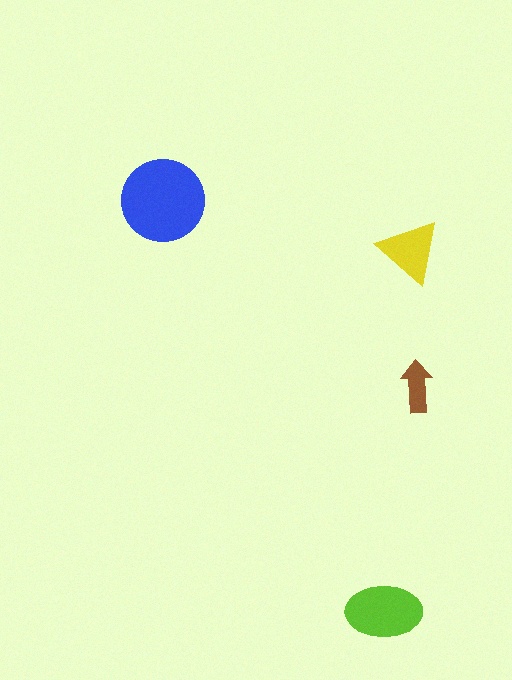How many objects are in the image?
There are 4 objects in the image.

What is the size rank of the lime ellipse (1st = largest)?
2nd.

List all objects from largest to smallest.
The blue circle, the lime ellipse, the yellow triangle, the brown arrow.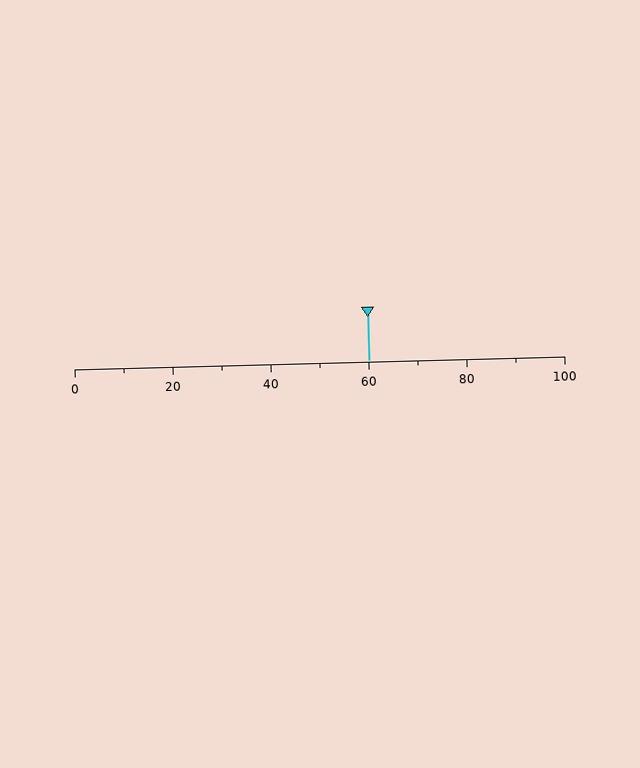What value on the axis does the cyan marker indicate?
The marker indicates approximately 60.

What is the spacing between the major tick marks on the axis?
The major ticks are spaced 20 apart.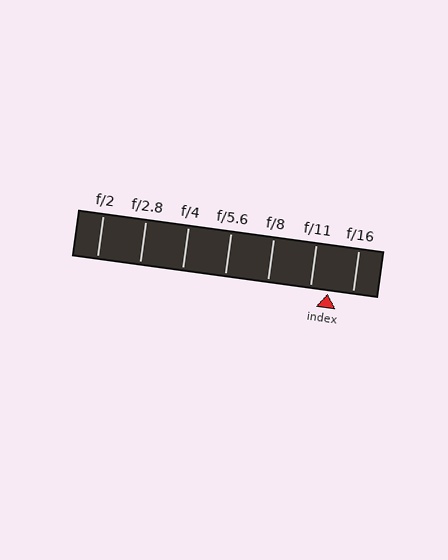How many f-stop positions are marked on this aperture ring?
There are 7 f-stop positions marked.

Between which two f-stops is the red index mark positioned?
The index mark is between f/11 and f/16.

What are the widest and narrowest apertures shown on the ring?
The widest aperture shown is f/2 and the narrowest is f/16.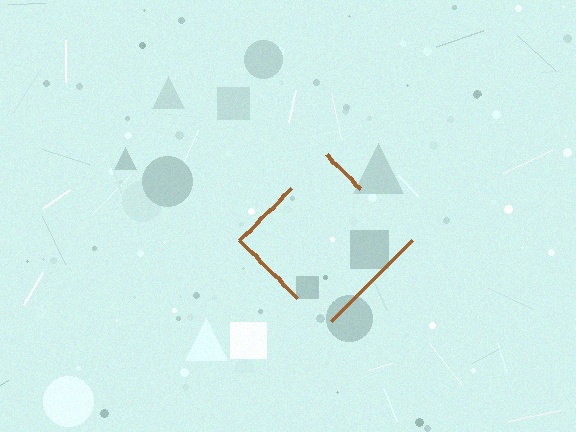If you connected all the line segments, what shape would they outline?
They would outline a diamond.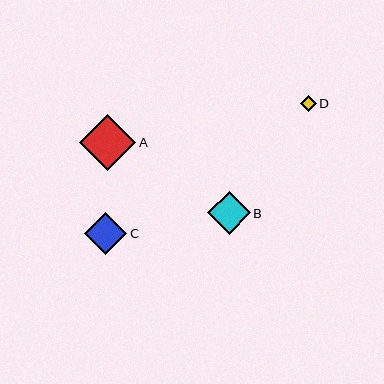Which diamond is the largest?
Diamond A is the largest with a size of approximately 56 pixels.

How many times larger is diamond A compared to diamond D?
Diamond A is approximately 3.5 times the size of diamond D.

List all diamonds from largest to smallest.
From largest to smallest: A, B, C, D.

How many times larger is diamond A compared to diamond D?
Diamond A is approximately 3.5 times the size of diamond D.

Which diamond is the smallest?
Diamond D is the smallest with a size of approximately 16 pixels.